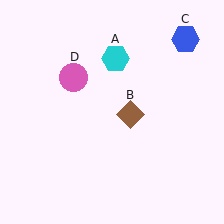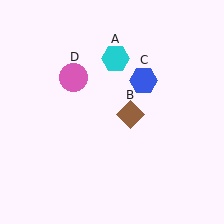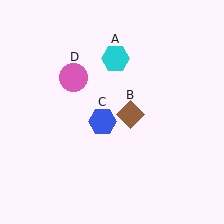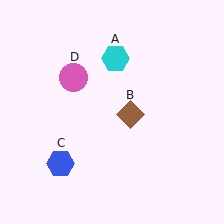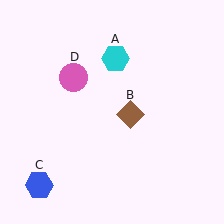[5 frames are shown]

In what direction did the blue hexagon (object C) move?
The blue hexagon (object C) moved down and to the left.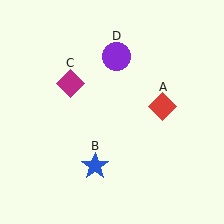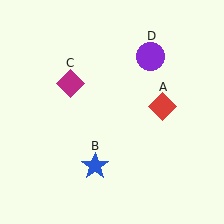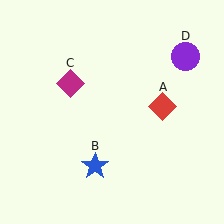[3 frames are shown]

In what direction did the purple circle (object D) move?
The purple circle (object D) moved right.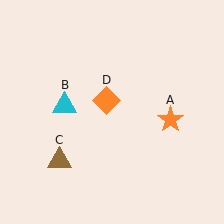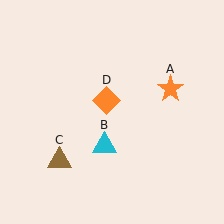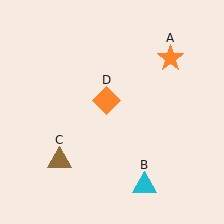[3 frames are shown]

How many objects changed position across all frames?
2 objects changed position: orange star (object A), cyan triangle (object B).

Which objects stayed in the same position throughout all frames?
Brown triangle (object C) and orange diamond (object D) remained stationary.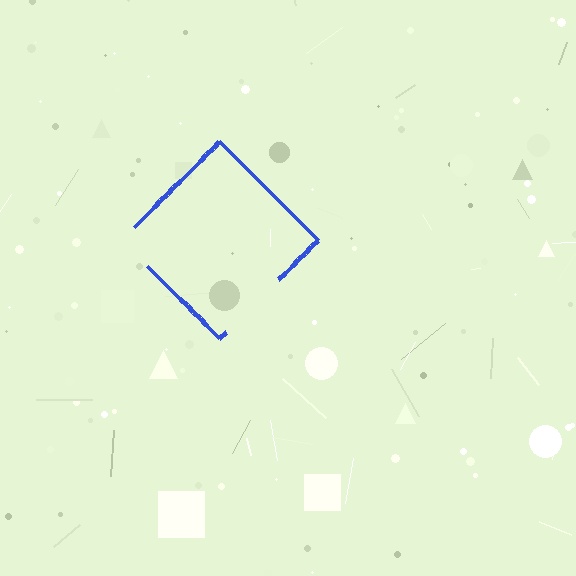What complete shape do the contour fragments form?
The contour fragments form a diamond.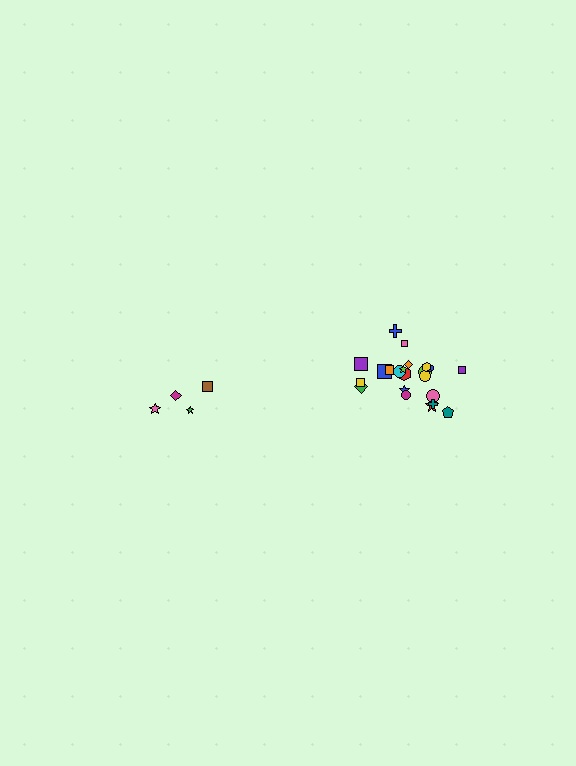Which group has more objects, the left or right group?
The right group.